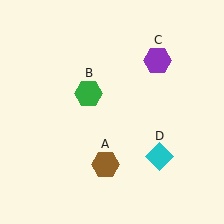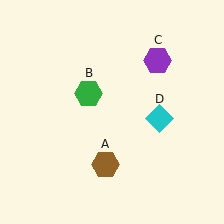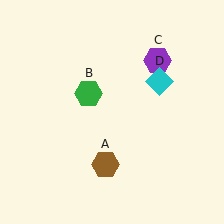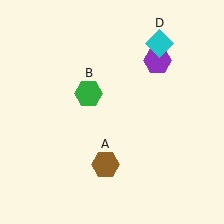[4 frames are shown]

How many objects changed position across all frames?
1 object changed position: cyan diamond (object D).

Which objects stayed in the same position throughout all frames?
Brown hexagon (object A) and green hexagon (object B) and purple hexagon (object C) remained stationary.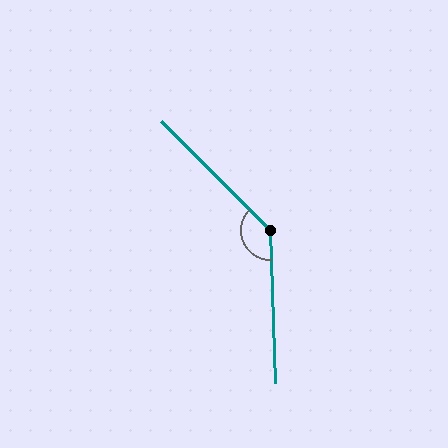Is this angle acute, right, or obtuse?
It is obtuse.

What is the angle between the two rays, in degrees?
Approximately 137 degrees.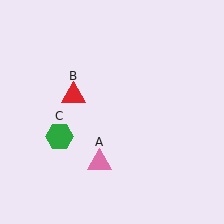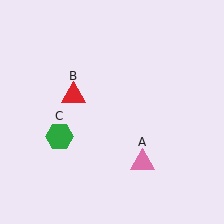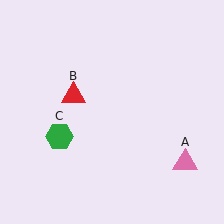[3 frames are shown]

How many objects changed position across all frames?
1 object changed position: pink triangle (object A).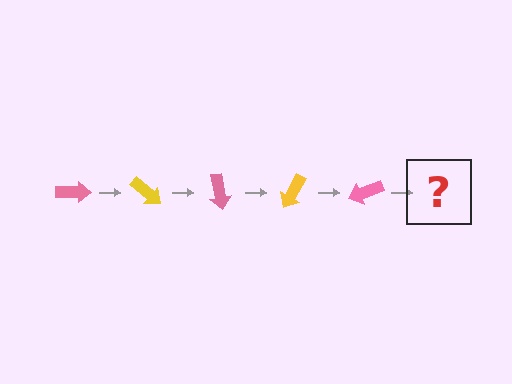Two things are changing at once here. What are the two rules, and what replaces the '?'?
The two rules are that it rotates 40 degrees each step and the color cycles through pink and yellow. The '?' should be a yellow arrow, rotated 200 degrees from the start.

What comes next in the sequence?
The next element should be a yellow arrow, rotated 200 degrees from the start.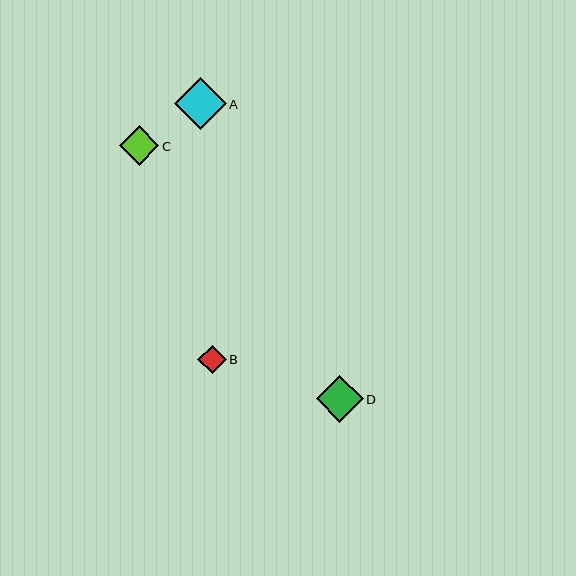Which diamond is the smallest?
Diamond B is the smallest with a size of approximately 29 pixels.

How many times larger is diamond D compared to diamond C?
Diamond D is approximately 1.2 times the size of diamond C.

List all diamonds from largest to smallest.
From largest to smallest: A, D, C, B.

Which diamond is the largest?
Diamond A is the largest with a size of approximately 51 pixels.